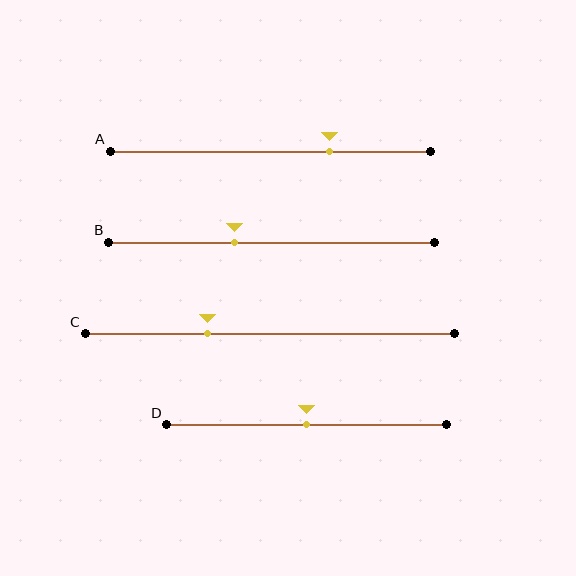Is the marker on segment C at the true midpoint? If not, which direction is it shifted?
No, the marker on segment C is shifted to the left by about 17% of the segment length.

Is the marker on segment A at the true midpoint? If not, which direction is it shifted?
No, the marker on segment A is shifted to the right by about 19% of the segment length.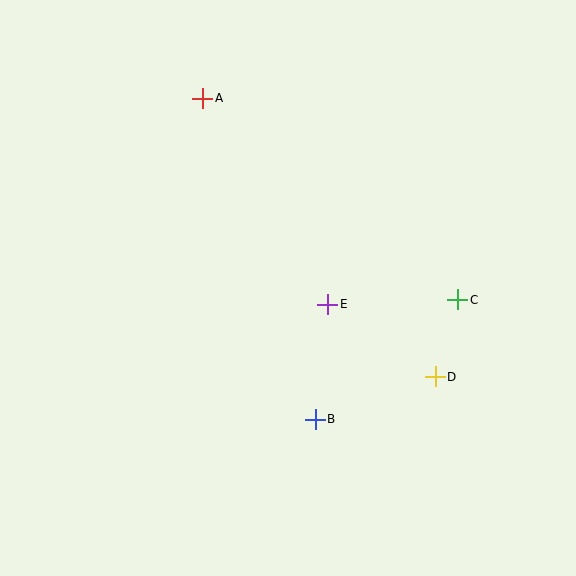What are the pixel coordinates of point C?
Point C is at (458, 300).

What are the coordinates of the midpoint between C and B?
The midpoint between C and B is at (386, 360).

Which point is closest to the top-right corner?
Point C is closest to the top-right corner.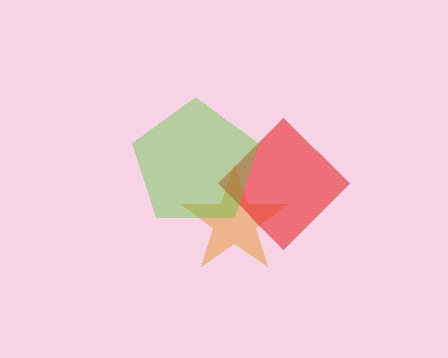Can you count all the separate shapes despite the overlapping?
Yes, there are 3 separate shapes.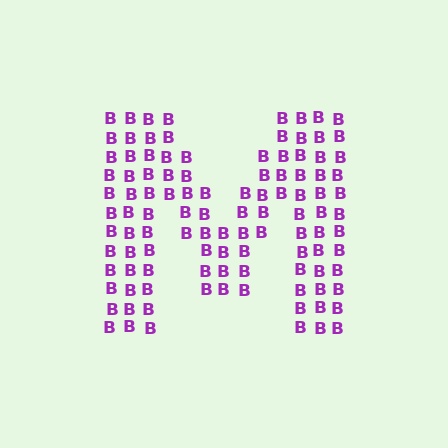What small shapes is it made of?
It is made of small letter B's.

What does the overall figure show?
The overall figure shows the letter M.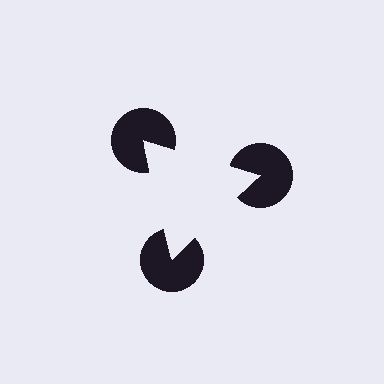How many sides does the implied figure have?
3 sides.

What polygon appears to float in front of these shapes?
An illusory triangle — its edges are inferred from the aligned wedge cuts in the pac-man discs, not physically drawn.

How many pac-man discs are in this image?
There are 3 — one at each vertex of the illusory triangle.